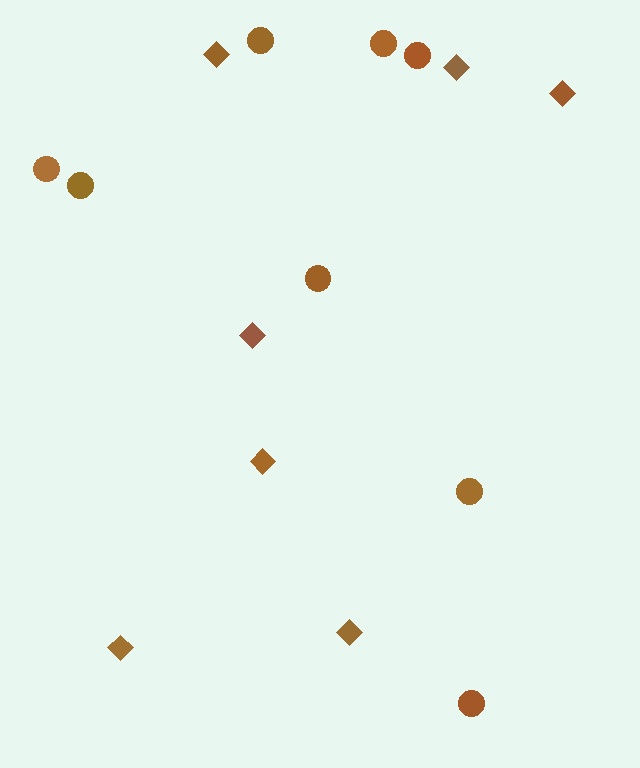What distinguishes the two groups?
There are 2 groups: one group of circles (8) and one group of diamonds (7).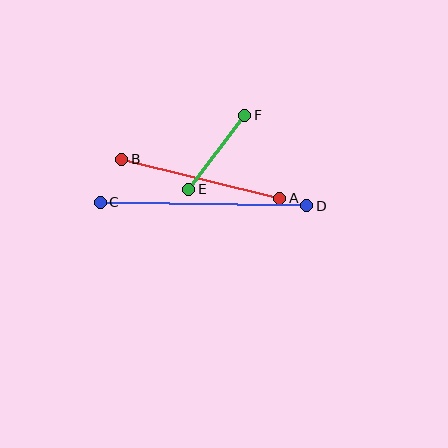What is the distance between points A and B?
The distance is approximately 163 pixels.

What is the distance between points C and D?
The distance is approximately 207 pixels.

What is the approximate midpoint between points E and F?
The midpoint is at approximately (217, 152) pixels.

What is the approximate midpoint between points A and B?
The midpoint is at approximately (201, 179) pixels.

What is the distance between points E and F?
The distance is approximately 93 pixels.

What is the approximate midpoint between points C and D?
The midpoint is at approximately (203, 204) pixels.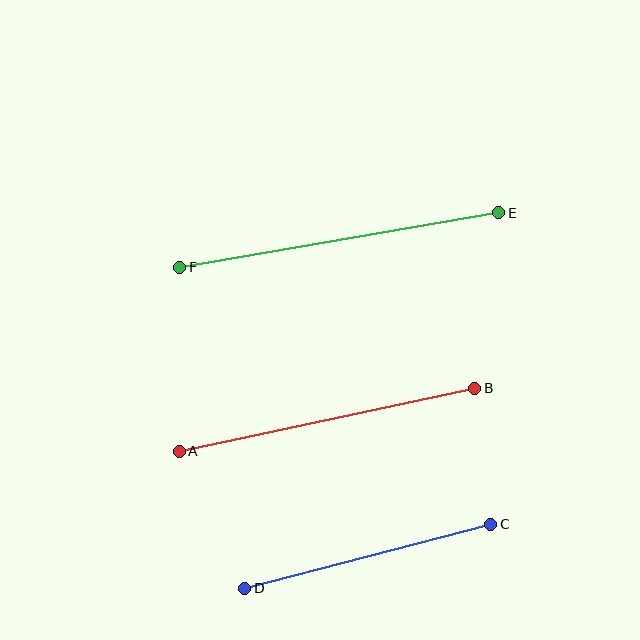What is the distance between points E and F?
The distance is approximately 323 pixels.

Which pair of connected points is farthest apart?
Points E and F are farthest apart.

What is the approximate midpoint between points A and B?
The midpoint is at approximately (327, 420) pixels.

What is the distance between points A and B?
The distance is approximately 302 pixels.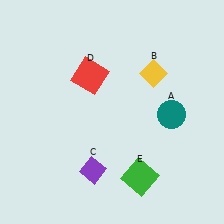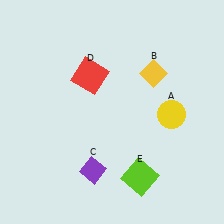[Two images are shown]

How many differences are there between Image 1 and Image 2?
There are 2 differences between the two images.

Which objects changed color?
A changed from teal to yellow. E changed from green to lime.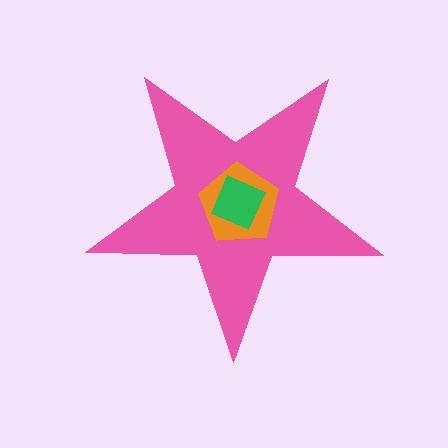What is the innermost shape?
The green square.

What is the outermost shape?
The pink star.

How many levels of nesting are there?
3.